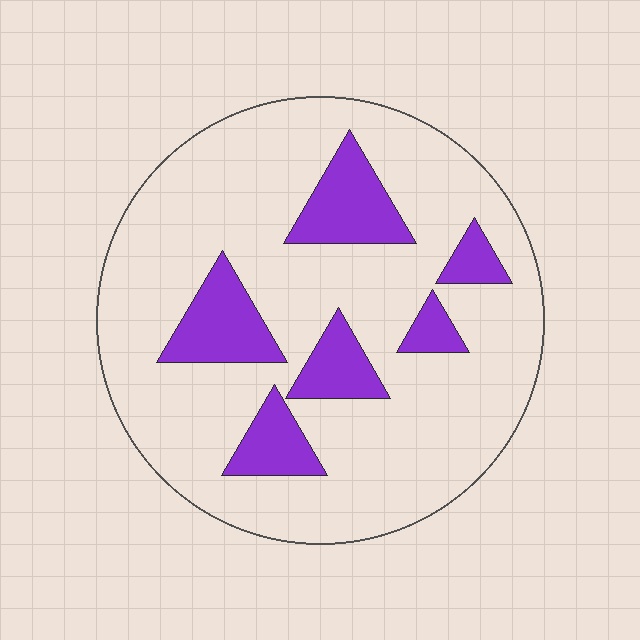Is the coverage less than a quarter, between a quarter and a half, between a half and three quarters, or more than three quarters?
Less than a quarter.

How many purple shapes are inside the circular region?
6.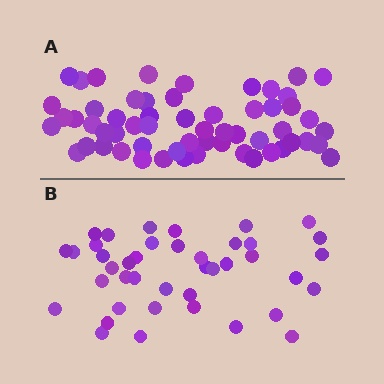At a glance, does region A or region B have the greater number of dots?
Region A (the top region) has more dots.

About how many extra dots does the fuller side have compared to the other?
Region A has approximately 15 more dots than region B.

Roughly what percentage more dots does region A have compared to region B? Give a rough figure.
About 40% more.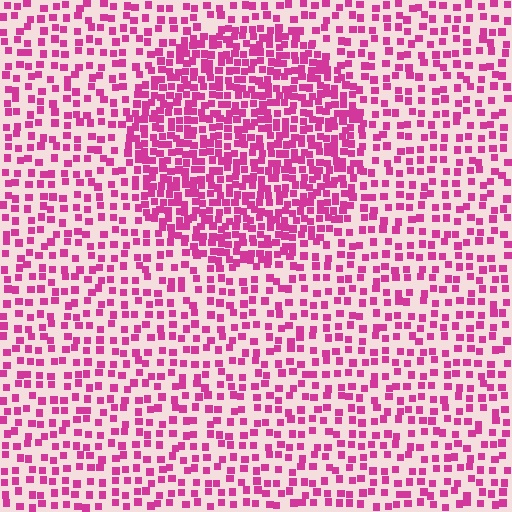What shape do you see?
I see a circle.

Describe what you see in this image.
The image contains small magenta elements arranged at two different densities. A circle-shaped region is visible where the elements are more densely packed than the surrounding area.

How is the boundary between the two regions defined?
The boundary is defined by a change in element density (approximately 2.1x ratio). All elements are the same color, size, and shape.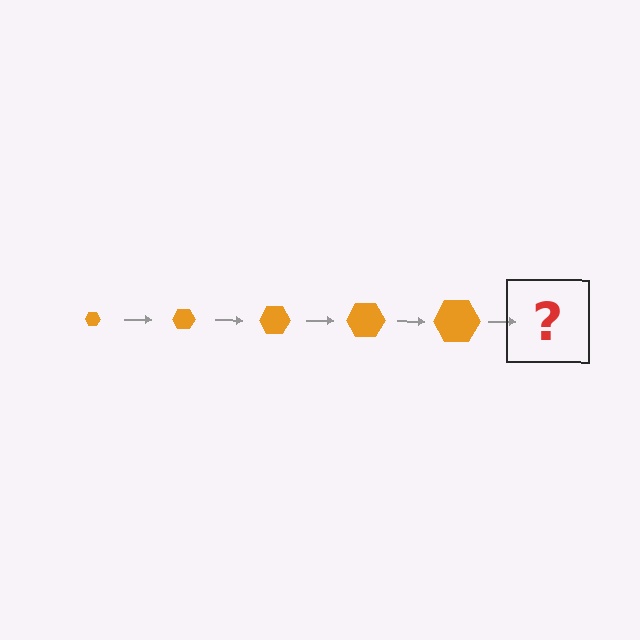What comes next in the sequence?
The next element should be an orange hexagon, larger than the previous one.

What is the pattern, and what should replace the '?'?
The pattern is that the hexagon gets progressively larger each step. The '?' should be an orange hexagon, larger than the previous one.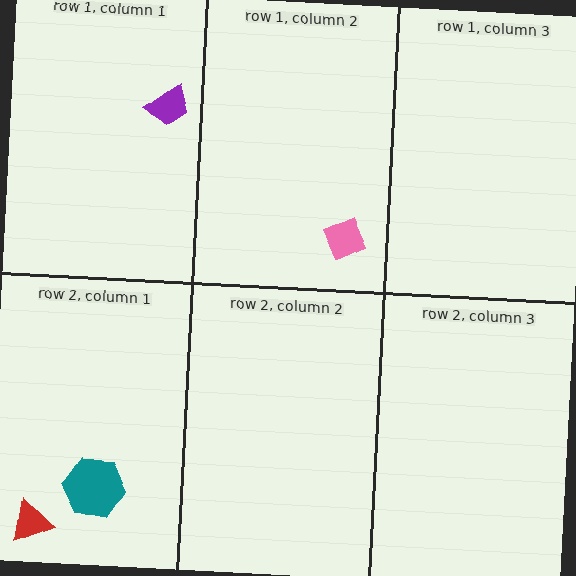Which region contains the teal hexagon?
The row 2, column 1 region.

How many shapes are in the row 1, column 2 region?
1.